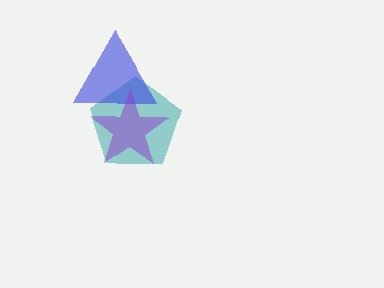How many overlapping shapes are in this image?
There are 3 overlapping shapes in the image.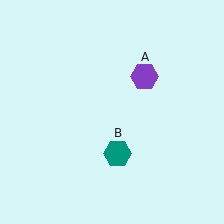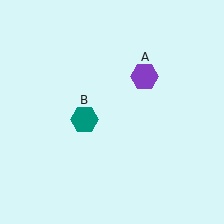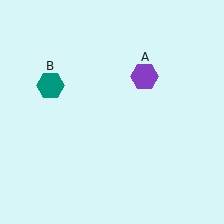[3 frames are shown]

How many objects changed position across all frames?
1 object changed position: teal hexagon (object B).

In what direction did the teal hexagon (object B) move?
The teal hexagon (object B) moved up and to the left.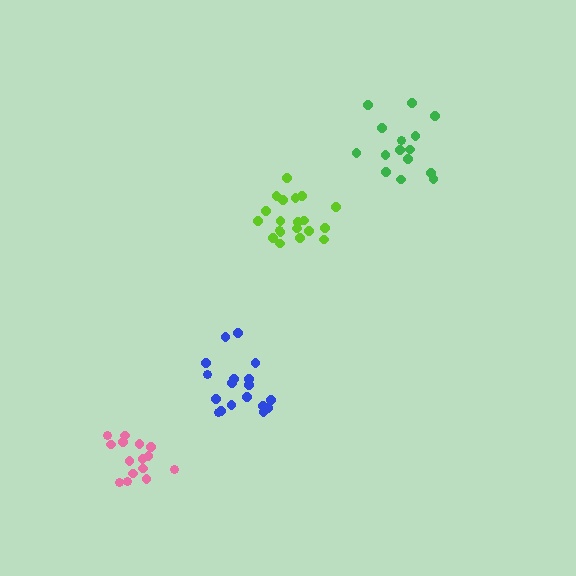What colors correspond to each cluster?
The clusters are colored: blue, lime, green, pink.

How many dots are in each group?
Group 1: 18 dots, Group 2: 20 dots, Group 3: 15 dots, Group 4: 15 dots (68 total).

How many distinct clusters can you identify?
There are 4 distinct clusters.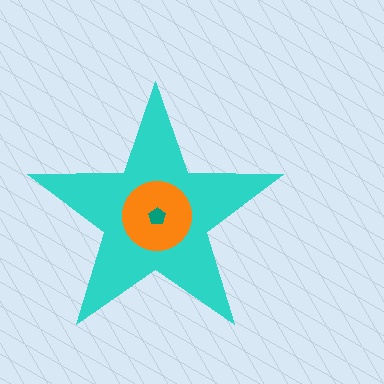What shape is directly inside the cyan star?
The orange circle.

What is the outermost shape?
The cyan star.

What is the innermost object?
The teal pentagon.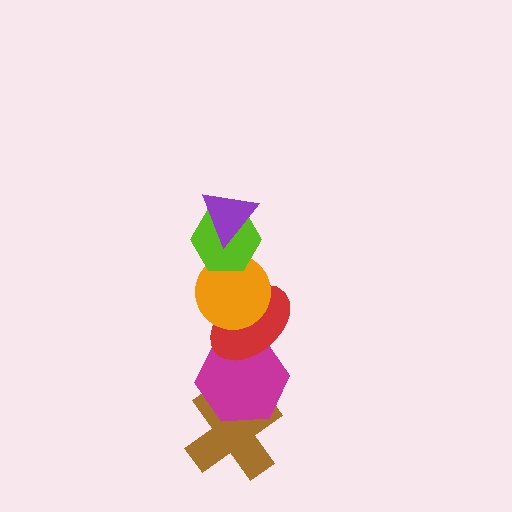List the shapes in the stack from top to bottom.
From top to bottom: the purple triangle, the lime hexagon, the orange circle, the red ellipse, the magenta hexagon, the brown cross.